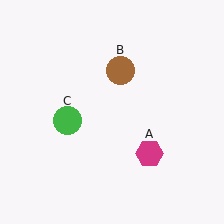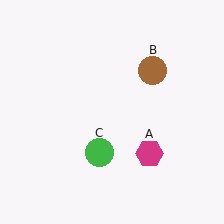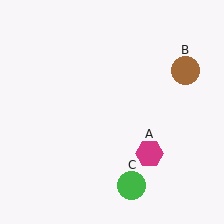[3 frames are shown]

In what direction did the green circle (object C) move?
The green circle (object C) moved down and to the right.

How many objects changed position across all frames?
2 objects changed position: brown circle (object B), green circle (object C).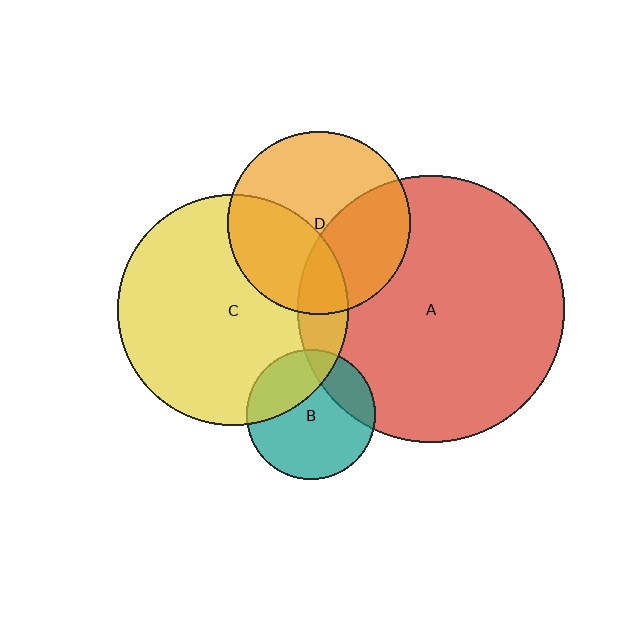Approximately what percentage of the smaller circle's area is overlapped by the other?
Approximately 15%.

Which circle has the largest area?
Circle A (red).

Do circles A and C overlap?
Yes.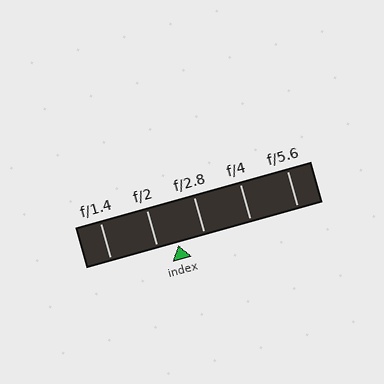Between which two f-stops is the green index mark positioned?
The index mark is between f/2 and f/2.8.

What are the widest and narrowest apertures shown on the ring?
The widest aperture shown is f/1.4 and the narrowest is f/5.6.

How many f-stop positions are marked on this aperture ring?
There are 5 f-stop positions marked.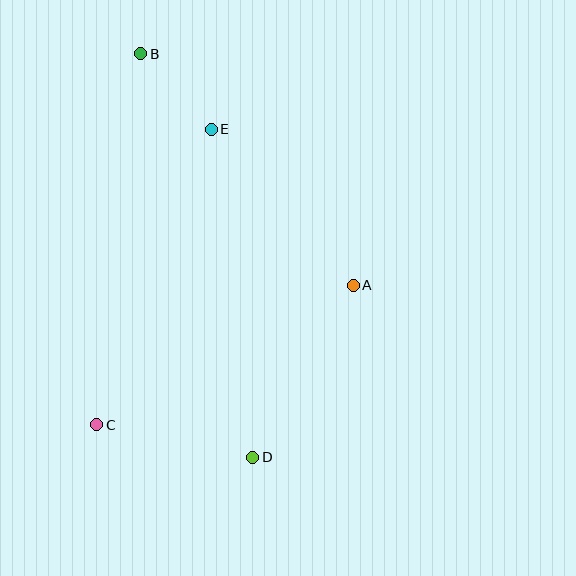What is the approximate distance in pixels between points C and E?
The distance between C and E is approximately 317 pixels.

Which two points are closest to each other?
Points B and E are closest to each other.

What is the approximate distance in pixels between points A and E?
The distance between A and E is approximately 211 pixels.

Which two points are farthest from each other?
Points B and D are farthest from each other.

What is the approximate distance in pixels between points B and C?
The distance between B and C is approximately 373 pixels.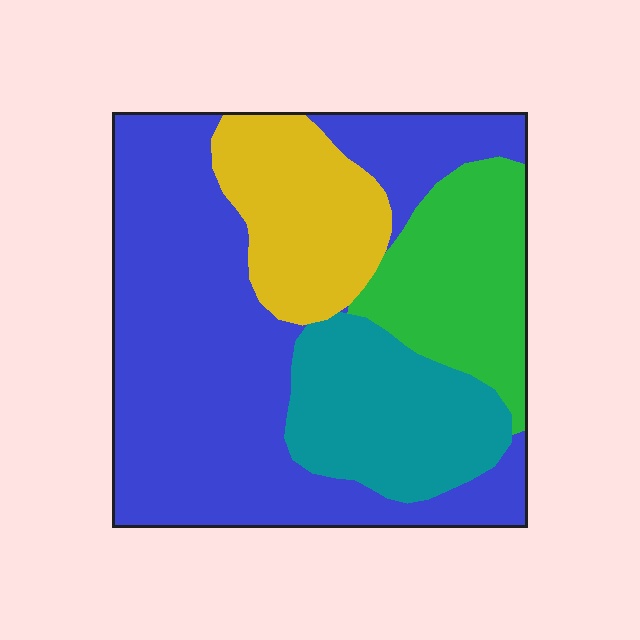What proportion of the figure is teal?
Teal takes up less than a quarter of the figure.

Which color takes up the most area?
Blue, at roughly 50%.